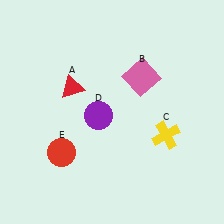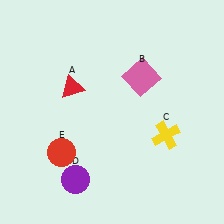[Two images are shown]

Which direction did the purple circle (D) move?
The purple circle (D) moved down.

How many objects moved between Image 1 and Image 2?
1 object moved between the two images.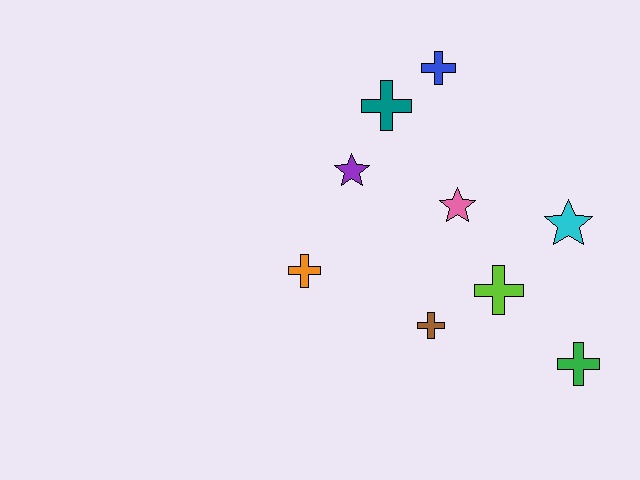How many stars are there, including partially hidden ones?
There are 3 stars.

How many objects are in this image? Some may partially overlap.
There are 9 objects.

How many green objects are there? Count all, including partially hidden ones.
There is 1 green object.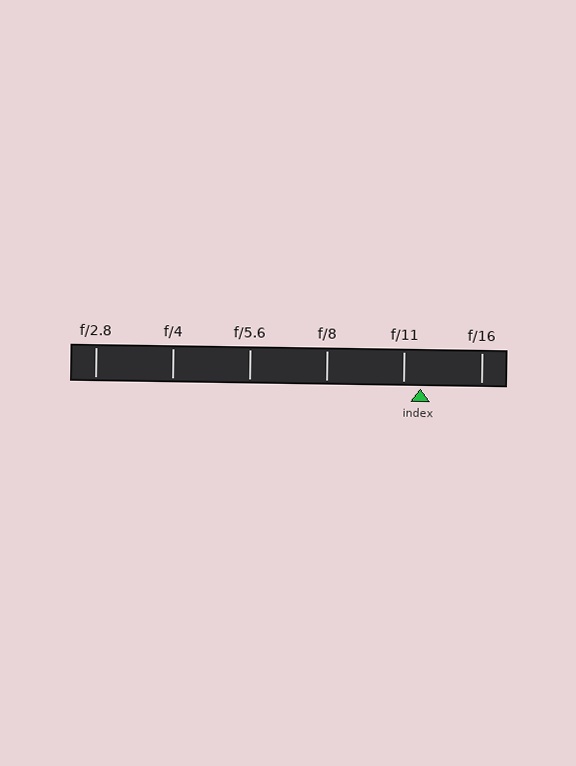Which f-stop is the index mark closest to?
The index mark is closest to f/11.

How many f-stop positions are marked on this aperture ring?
There are 6 f-stop positions marked.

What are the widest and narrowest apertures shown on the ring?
The widest aperture shown is f/2.8 and the narrowest is f/16.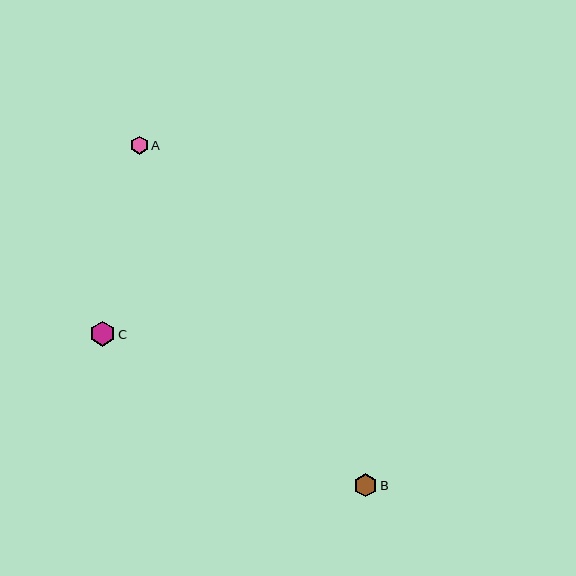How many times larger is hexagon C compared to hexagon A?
Hexagon C is approximately 1.4 times the size of hexagon A.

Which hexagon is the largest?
Hexagon C is the largest with a size of approximately 25 pixels.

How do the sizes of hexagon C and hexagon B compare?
Hexagon C and hexagon B are approximately the same size.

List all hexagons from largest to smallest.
From largest to smallest: C, B, A.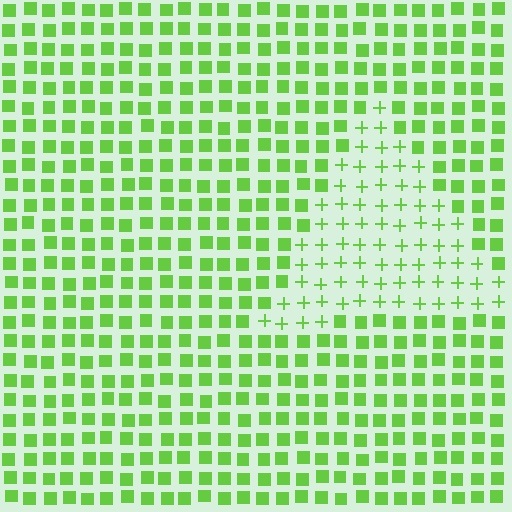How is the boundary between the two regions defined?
The boundary is defined by a change in element shape: plus signs inside vs. squares outside. All elements share the same color and spacing.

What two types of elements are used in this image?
The image uses plus signs inside the triangle region and squares outside it.